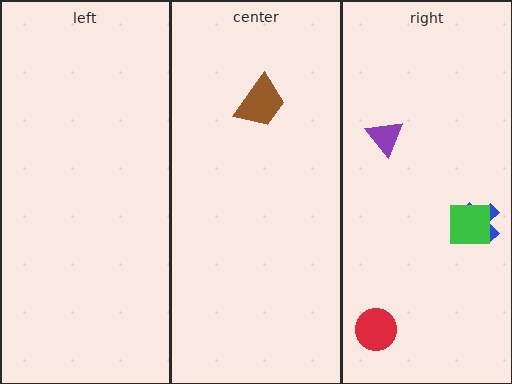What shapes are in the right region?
The blue cross, the green square, the red circle, the purple triangle.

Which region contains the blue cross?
The right region.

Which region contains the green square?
The right region.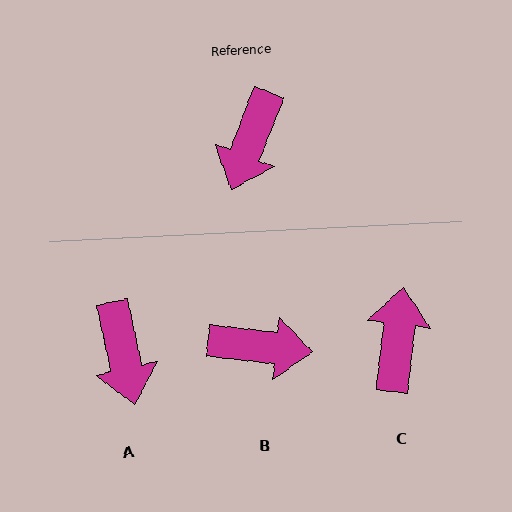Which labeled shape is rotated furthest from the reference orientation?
C, about 166 degrees away.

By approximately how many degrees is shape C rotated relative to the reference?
Approximately 166 degrees clockwise.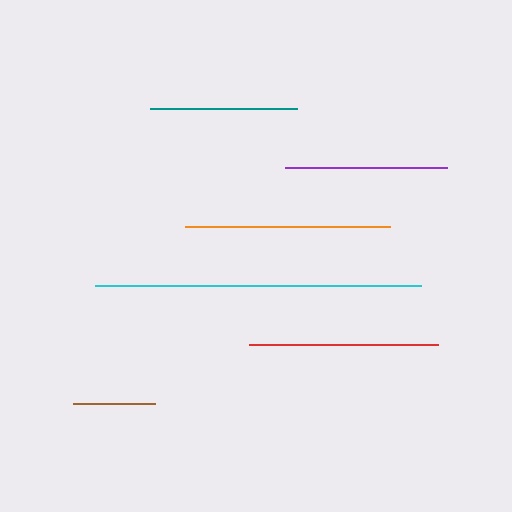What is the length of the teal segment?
The teal segment is approximately 147 pixels long.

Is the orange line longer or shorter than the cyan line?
The cyan line is longer than the orange line.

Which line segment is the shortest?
The brown line is the shortest at approximately 82 pixels.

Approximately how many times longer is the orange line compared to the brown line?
The orange line is approximately 2.5 times the length of the brown line.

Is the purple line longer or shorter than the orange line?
The orange line is longer than the purple line.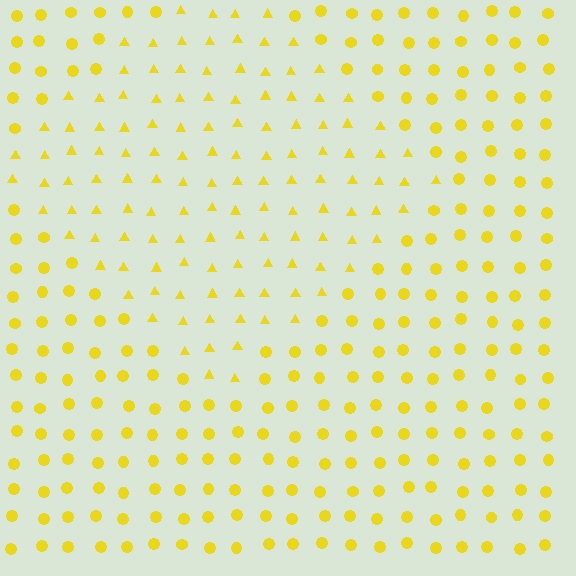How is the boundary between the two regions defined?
The boundary is defined by a change in element shape: triangles inside vs. circles outside. All elements share the same color and spacing.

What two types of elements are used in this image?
The image uses triangles inside the diamond region and circles outside it.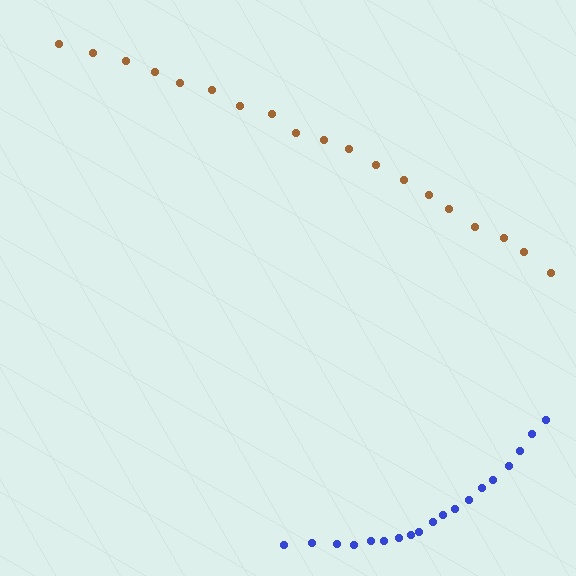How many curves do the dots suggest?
There are 2 distinct paths.